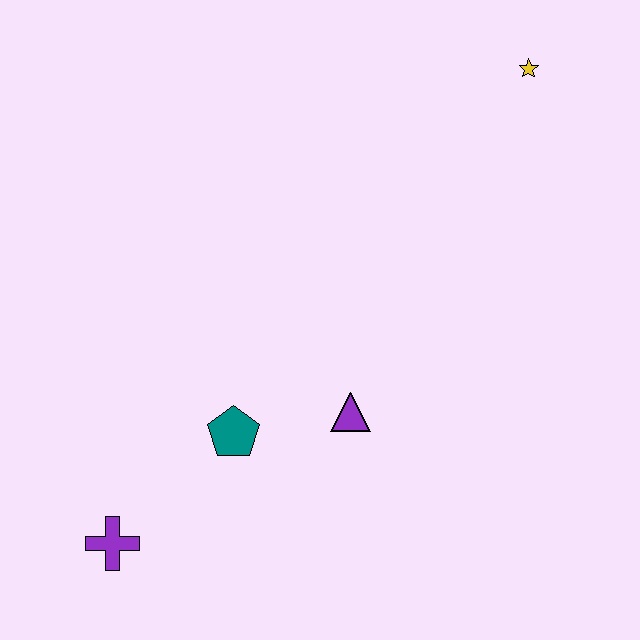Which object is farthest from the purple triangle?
The yellow star is farthest from the purple triangle.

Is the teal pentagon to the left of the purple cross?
No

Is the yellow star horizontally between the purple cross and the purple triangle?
No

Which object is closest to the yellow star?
The purple triangle is closest to the yellow star.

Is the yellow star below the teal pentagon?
No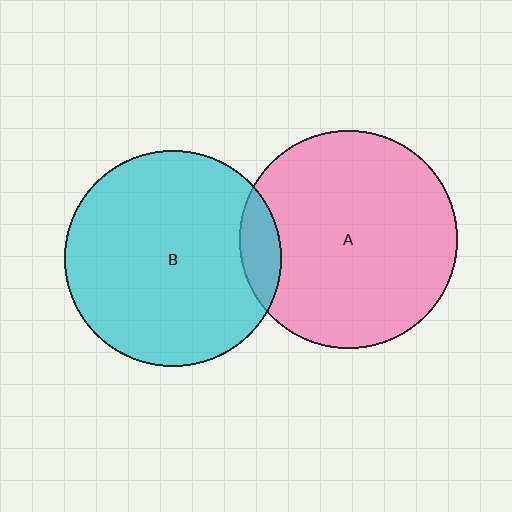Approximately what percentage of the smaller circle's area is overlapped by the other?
Approximately 10%.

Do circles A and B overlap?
Yes.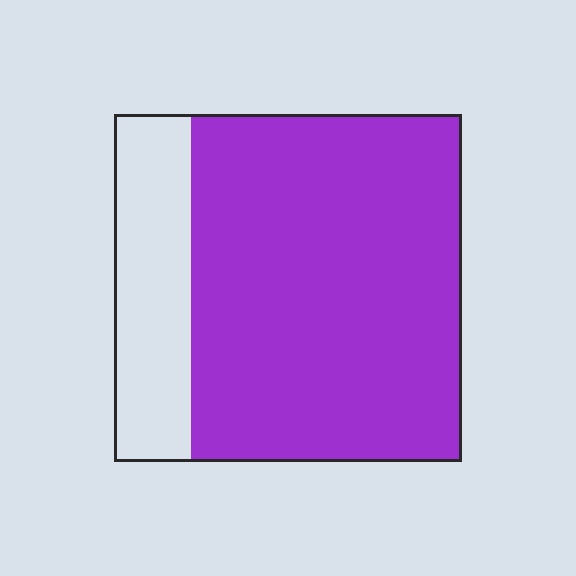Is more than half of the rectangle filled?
Yes.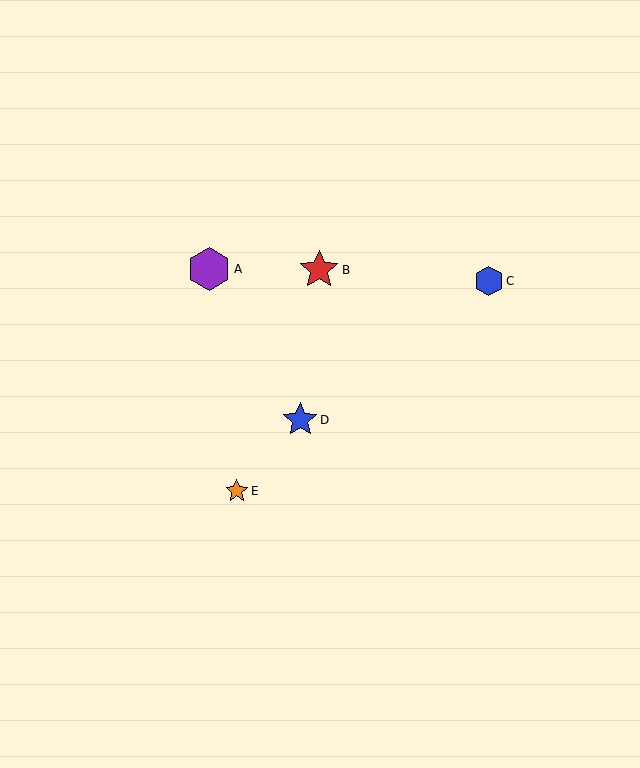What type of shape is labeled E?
Shape E is an orange star.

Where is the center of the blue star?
The center of the blue star is at (300, 420).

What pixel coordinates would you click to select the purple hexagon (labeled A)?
Click at (209, 269) to select the purple hexagon A.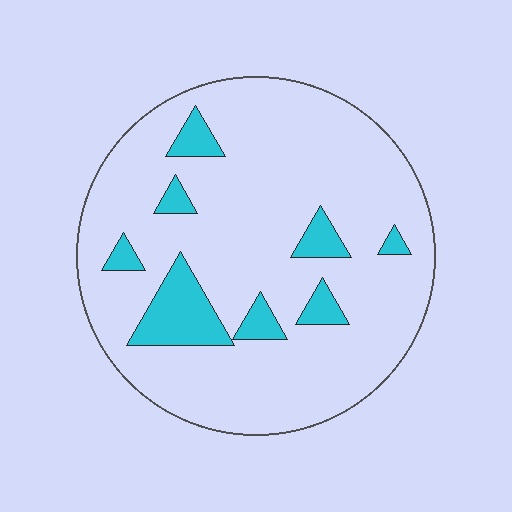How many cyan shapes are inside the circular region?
8.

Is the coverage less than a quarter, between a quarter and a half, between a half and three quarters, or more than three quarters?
Less than a quarter.